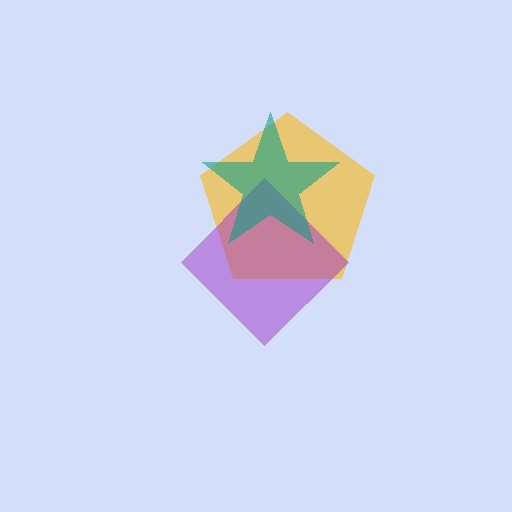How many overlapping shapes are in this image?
There are 3 overlapping shapes in the image.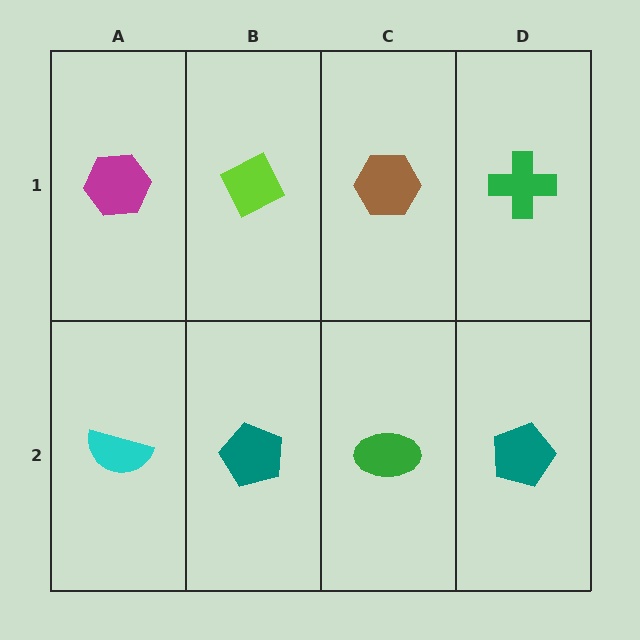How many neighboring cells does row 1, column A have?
2.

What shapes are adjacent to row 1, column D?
A teal pentagon (row 2, column D), a brown hexagon (row 1, column C).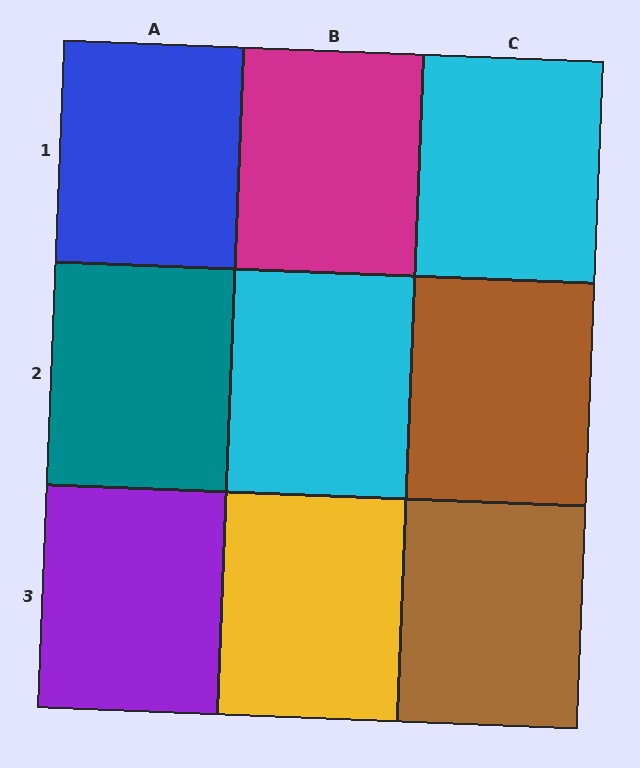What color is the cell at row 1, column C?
Cyan.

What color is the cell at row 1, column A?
Blue.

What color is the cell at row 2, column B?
Cyan.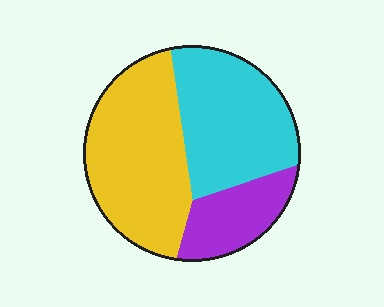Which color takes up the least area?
Purple, at roughly 20%.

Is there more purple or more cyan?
Cyan.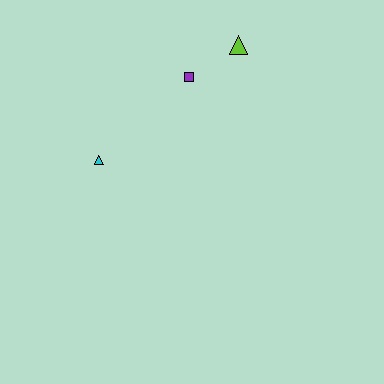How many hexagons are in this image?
There are no hexagons.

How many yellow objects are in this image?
There are no yellow objects.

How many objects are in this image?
There are 3 objects.